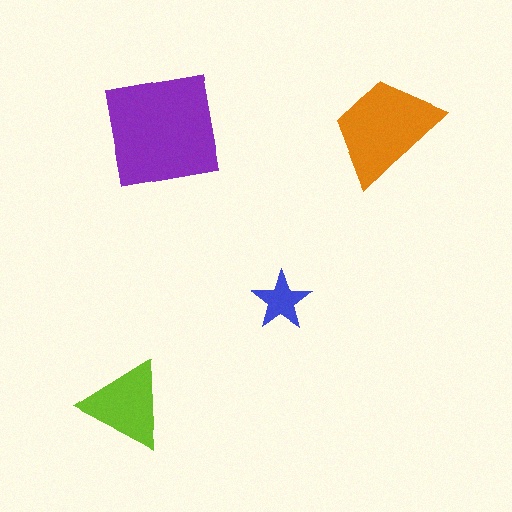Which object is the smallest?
The blue star.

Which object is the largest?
The purple square.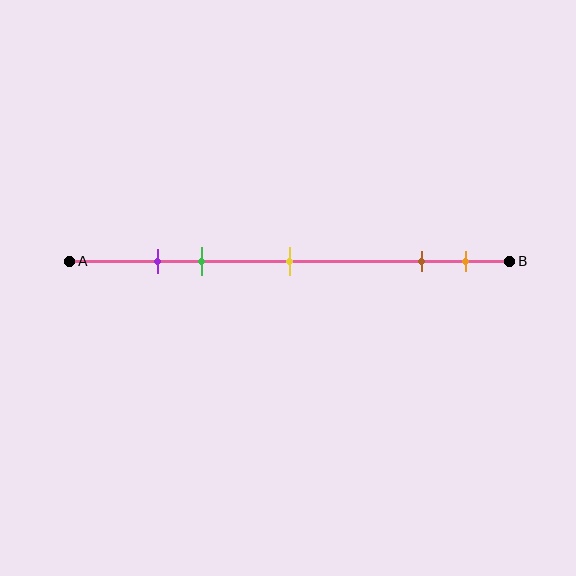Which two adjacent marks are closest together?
The purple and green marks are the closest adjacent pair.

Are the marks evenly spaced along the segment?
No, the marks are not evenly spaced.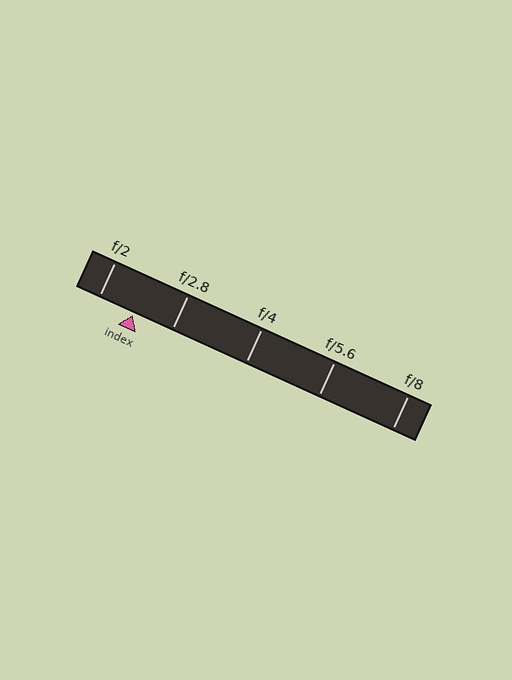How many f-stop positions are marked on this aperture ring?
There are 5 f-stop positions marked.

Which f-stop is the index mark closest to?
The index mark is closest to f/2.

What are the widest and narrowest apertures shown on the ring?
The widest aperture shown is f/2 and the narrowest is f/8.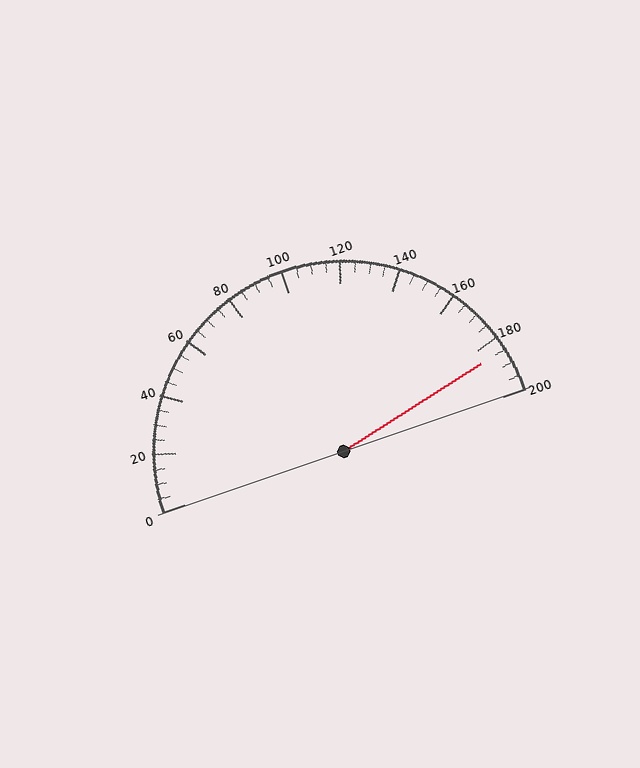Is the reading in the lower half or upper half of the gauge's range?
The reading is in the upper half of the range (0 to 200).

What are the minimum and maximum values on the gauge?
The gauge ranges from 0 to 200.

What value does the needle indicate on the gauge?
The needle indicates approximately 185.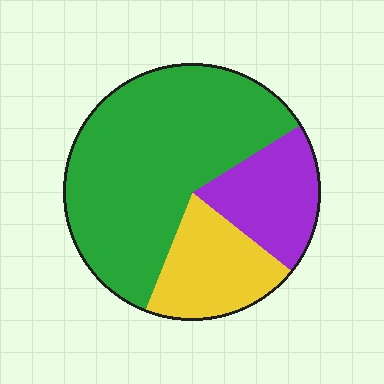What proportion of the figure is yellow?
Yellow covers roughly 20% of the figure.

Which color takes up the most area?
Green, at roughly 60%.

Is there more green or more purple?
Green.